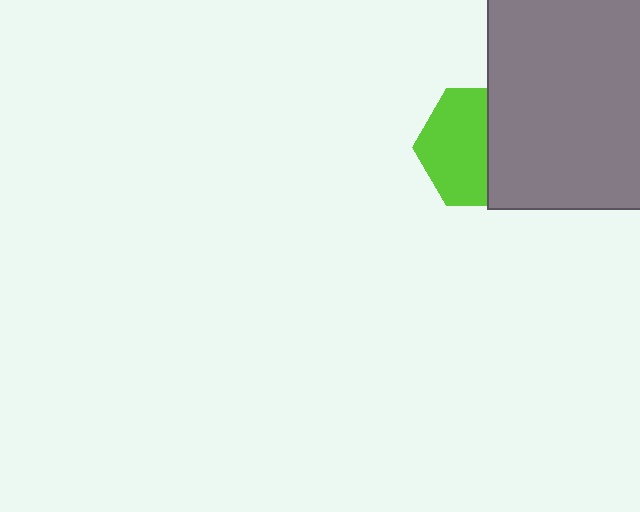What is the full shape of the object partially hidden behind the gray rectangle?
The partially hidden object is a lime hexagon.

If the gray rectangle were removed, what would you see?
You would see the complete lime hexagon.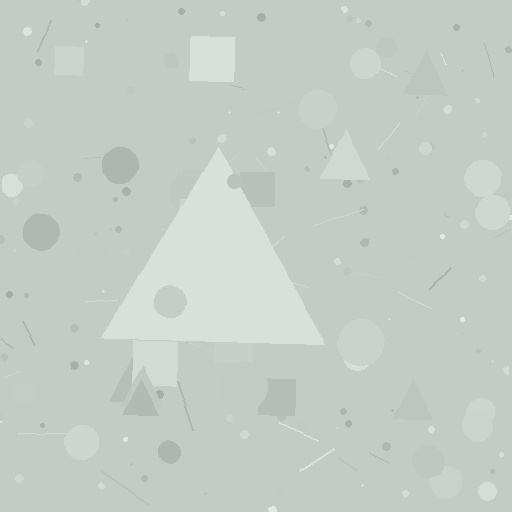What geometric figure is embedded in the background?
A triangle is embedded in the background.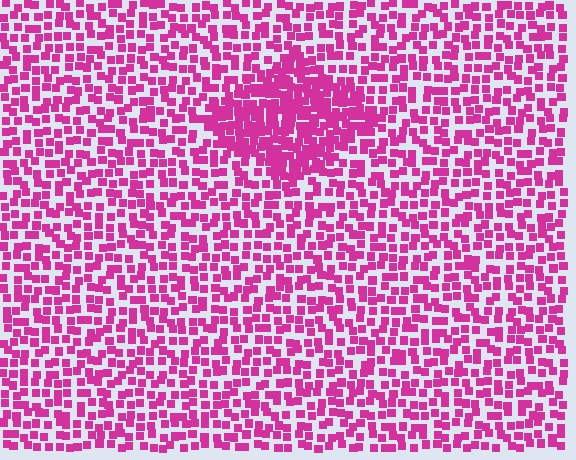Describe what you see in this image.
The image contains small magenta elements arranged at two different densities. A diamond-shaped region is visible where the elements are more densely packed than the surrounding area.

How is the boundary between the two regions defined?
The boundary is defined by a change in element density (approximately 1.9x ratio). All elements are the same color, size, and shape.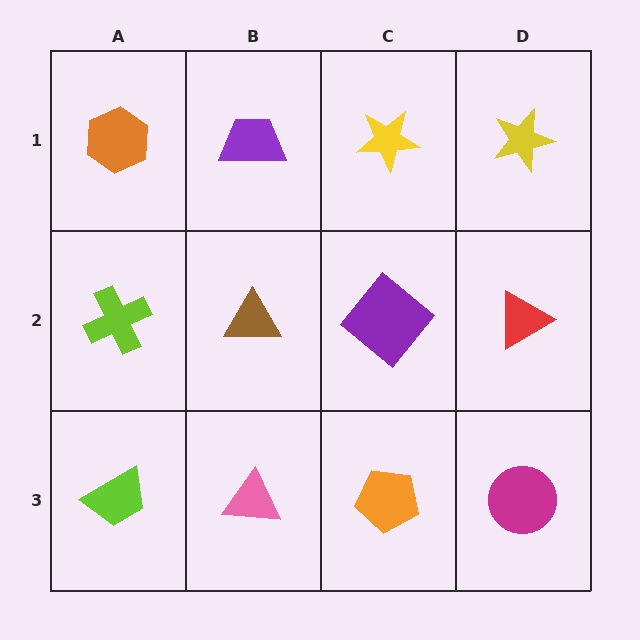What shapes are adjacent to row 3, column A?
A lime cross (row 2, column A), a pink triangle (row 3, column B).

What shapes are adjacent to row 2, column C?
A yellow star (row 1, column C), an orange pentagon (row 3, column C), a brown triangle (row 2, column B), a red triangle (row 2, column D).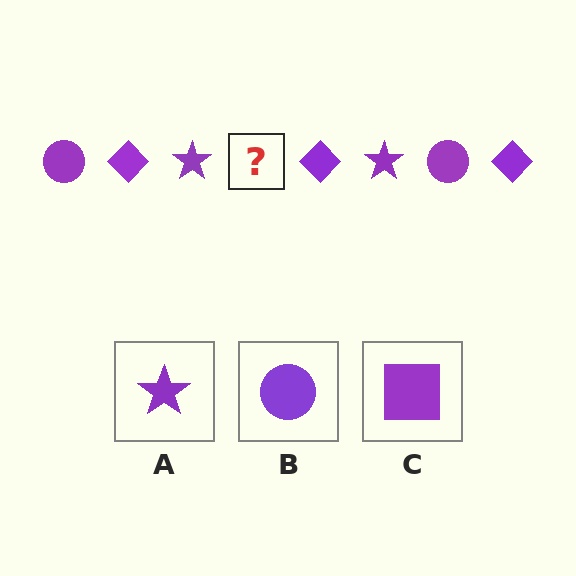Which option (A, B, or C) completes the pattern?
B.